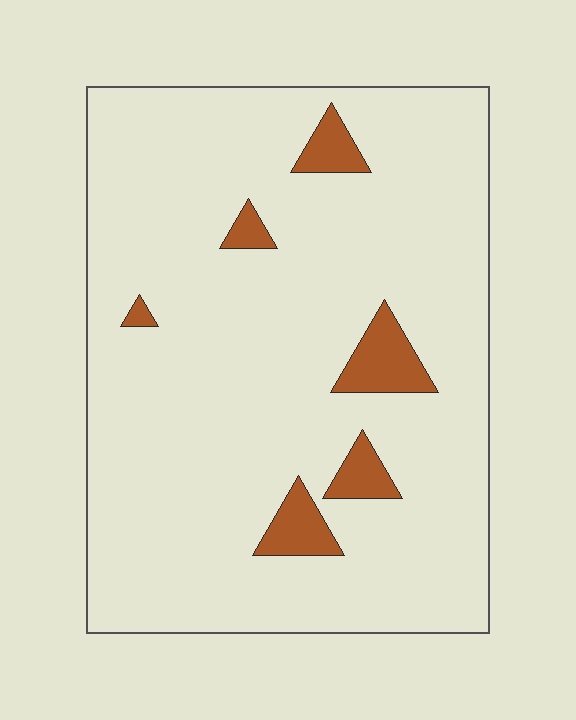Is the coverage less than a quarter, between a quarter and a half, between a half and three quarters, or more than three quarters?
Less than a quarter.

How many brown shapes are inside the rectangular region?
6.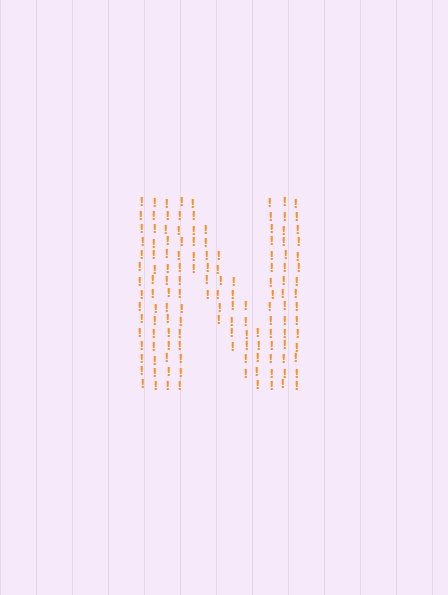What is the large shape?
The large shape is the letter N.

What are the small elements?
The small elements are exclamation marks.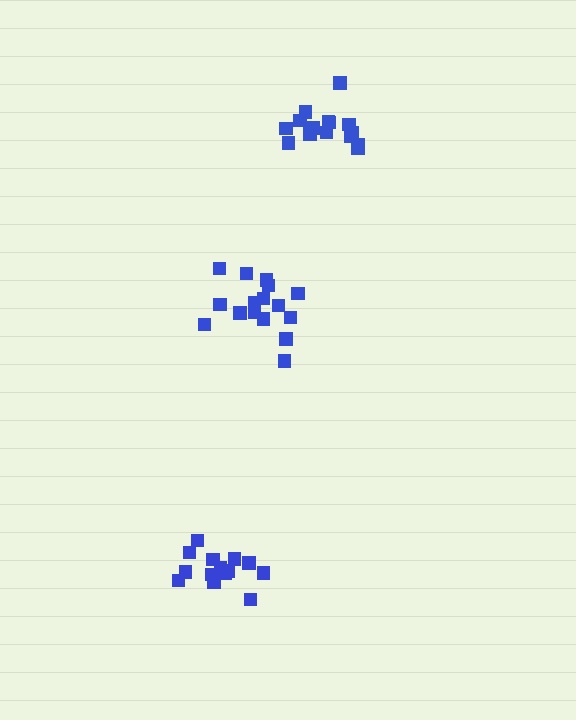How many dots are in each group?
Group 1: 16 dots, Group 2: 14 dots, Group 3: 15 dots (45 total).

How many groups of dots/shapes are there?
There are 3 groups.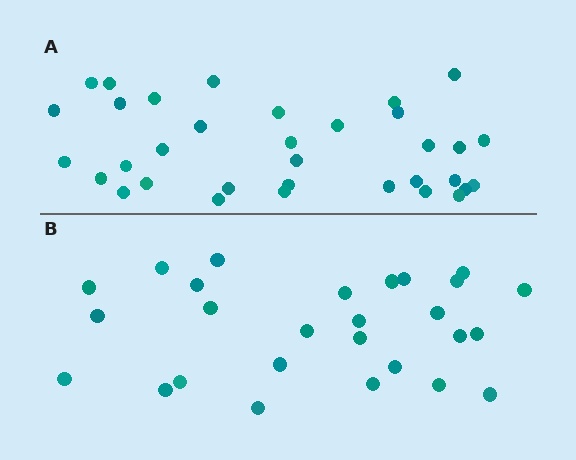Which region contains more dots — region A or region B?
Region A (the top region) has more dots.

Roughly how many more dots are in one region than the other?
Region A has roughly 8 or so more dots than region B.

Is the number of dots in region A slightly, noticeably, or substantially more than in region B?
Region A has noticeably more, but not dramatically so. The ratio is roughly 1.3 to 1.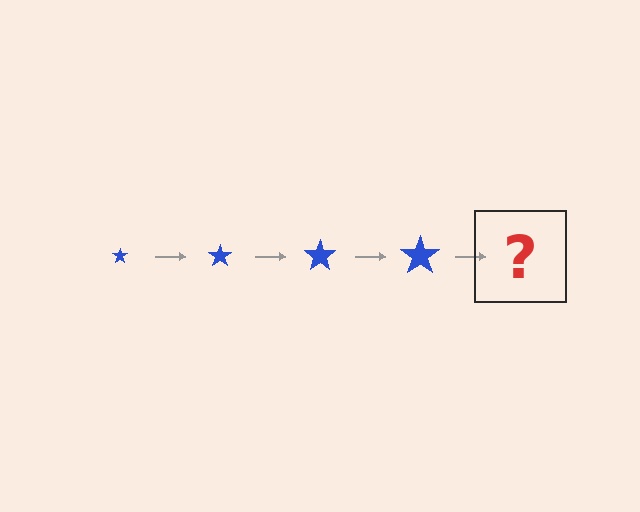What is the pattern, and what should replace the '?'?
The pattern is that the star gets progressively larger each step. The '?' should be a blue star, larger than the previous one.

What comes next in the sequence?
The next element should be a blue star, larger than the previous one.